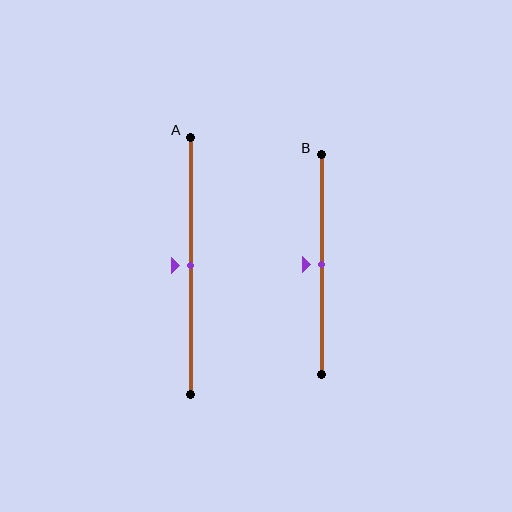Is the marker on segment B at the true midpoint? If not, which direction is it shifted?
Yes, the marker on segment B is at the true midpoint.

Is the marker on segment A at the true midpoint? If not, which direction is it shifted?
Yes, the marker on segment A is at the true midpoint.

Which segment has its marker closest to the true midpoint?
Segment A has its marker closest to the true midpoint.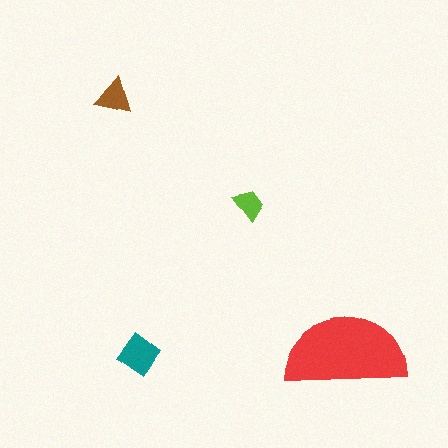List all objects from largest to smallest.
The red semicircle, the teal diamond, the brown triangle, the lime trapezoid.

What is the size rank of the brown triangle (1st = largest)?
3rd.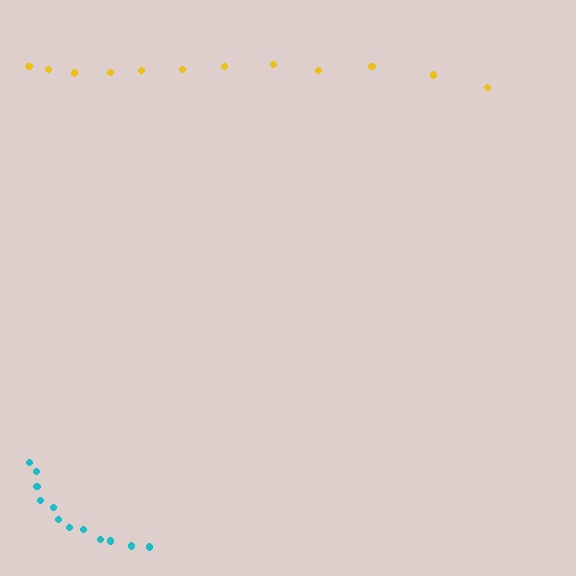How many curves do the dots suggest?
There are 2 distinct paths.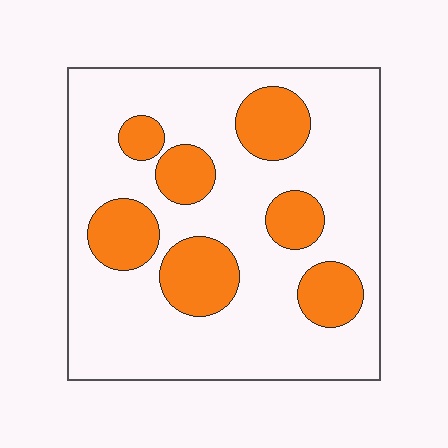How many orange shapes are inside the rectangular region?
7.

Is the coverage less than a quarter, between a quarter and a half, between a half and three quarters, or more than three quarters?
Between a quarter and a half.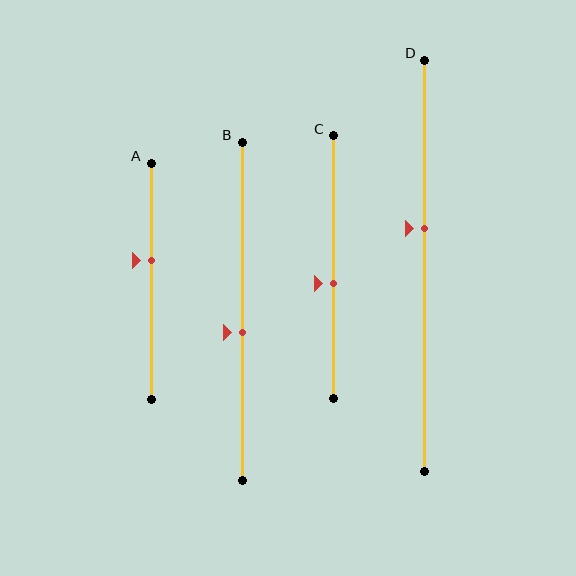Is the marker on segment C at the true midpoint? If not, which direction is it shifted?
No, the marker on segment C is shifted downward by about 6% of the segment length.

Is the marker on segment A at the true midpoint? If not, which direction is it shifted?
No, the marker on segment A is shifted upward by about 9% of the segment length.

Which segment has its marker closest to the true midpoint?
Segment B has its marker closest to the true midpoint.